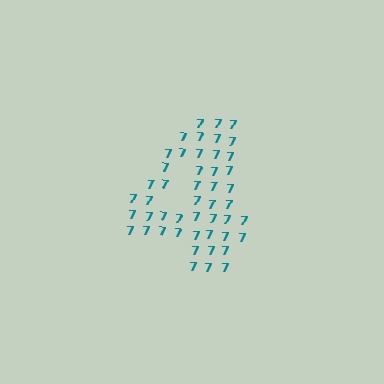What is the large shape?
The large shape is the digit 4.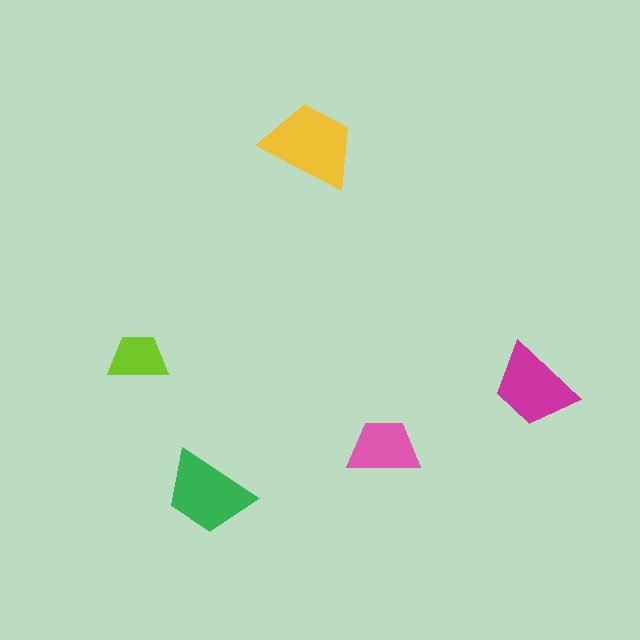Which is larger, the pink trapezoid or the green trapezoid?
The green one.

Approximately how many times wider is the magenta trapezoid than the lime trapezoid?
About 1.5 times wider.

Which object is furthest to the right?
The magenta trapezoid is rightmost.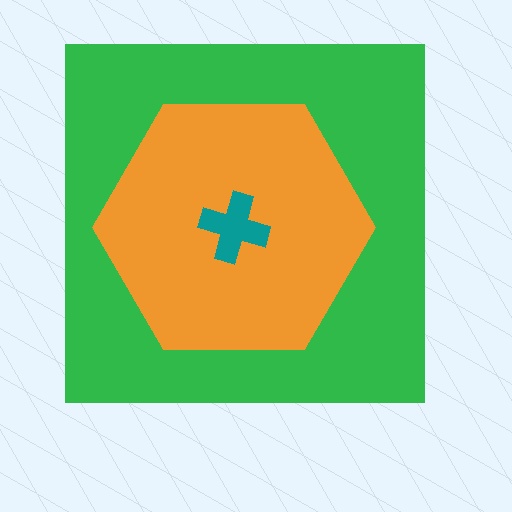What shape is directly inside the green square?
The orange hexagon.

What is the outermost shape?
The green square.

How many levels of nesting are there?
3.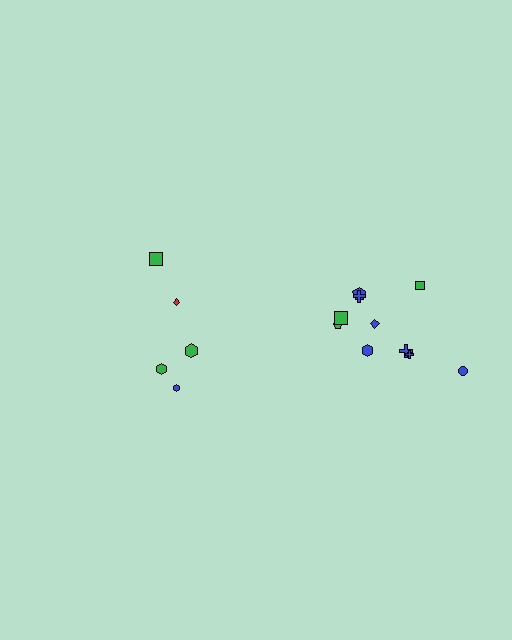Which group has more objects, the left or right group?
The right group.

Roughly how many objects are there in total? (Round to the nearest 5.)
Roughly 15 objects in total.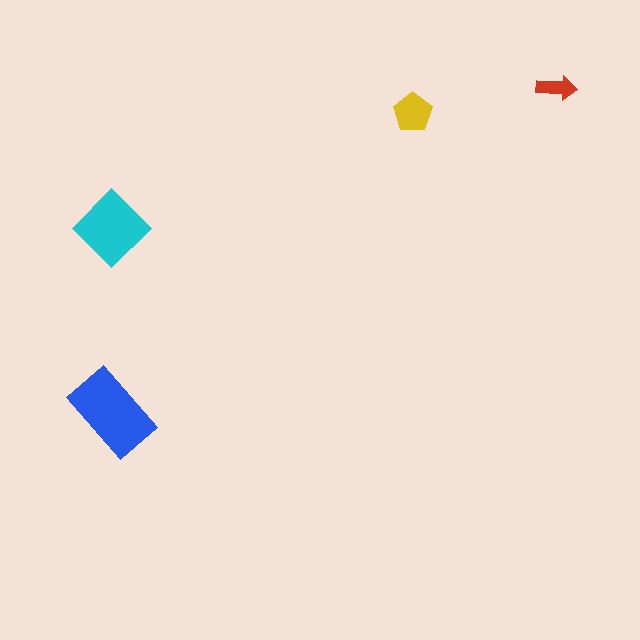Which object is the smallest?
The red arrow.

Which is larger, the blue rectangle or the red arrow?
The blue rectangle.